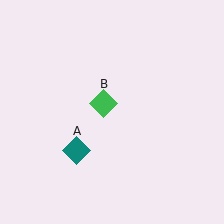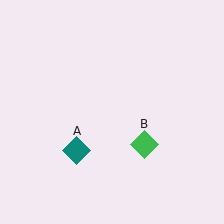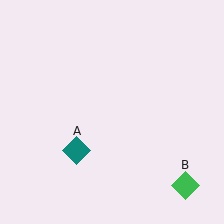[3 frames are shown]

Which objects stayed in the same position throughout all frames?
Teal diamond (object A) remained stationary.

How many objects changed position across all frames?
1 object changed position: green diamond (object B).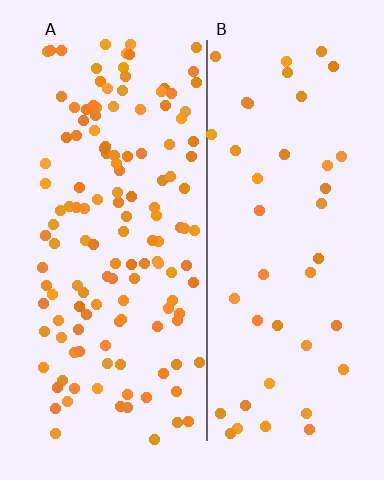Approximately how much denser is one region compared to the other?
Approximately 3.1× — region A over region B.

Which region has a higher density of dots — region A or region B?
A (the left).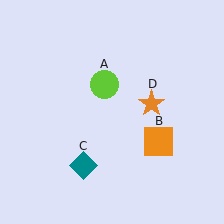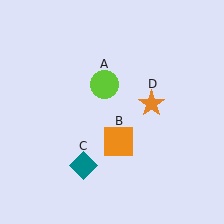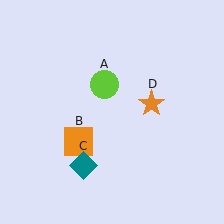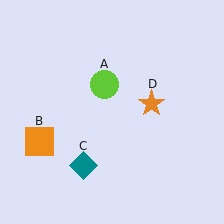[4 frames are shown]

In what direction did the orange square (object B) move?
The orange square (object B) moved left.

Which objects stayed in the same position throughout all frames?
Lime circle (object A) and teal diamond (object C) and orange star (object D) remained stationary.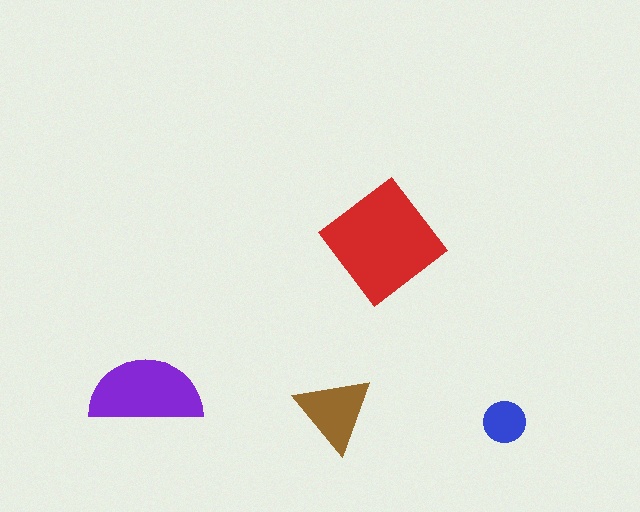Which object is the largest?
The red diamond.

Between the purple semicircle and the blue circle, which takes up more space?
The purple semicircle.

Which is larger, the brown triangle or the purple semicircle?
The purple semicircle.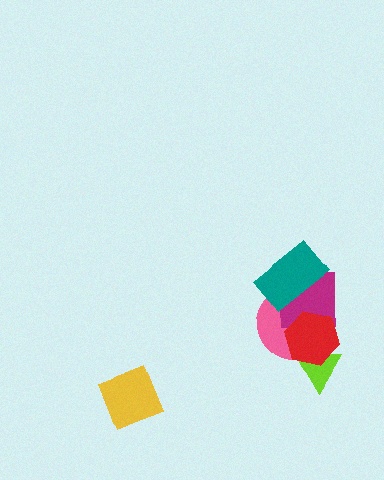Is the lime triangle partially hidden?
Yes, it is partially covered by another shape.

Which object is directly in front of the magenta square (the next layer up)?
The red hexagon is directly in front of the magenta square.